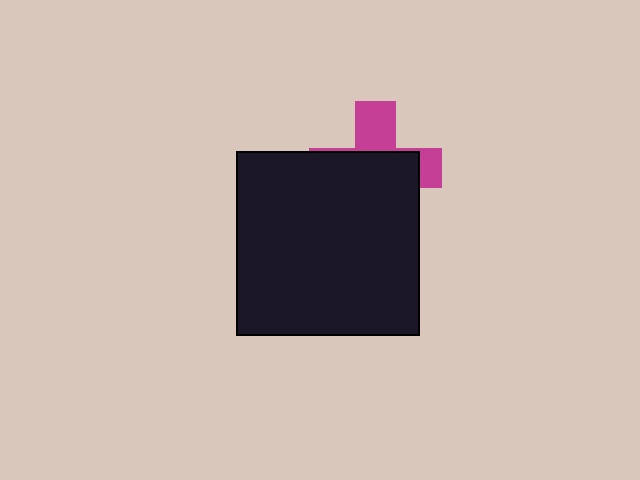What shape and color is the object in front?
The object in front is a black square.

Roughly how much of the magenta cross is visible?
A small part of it is visible (roughly 35%).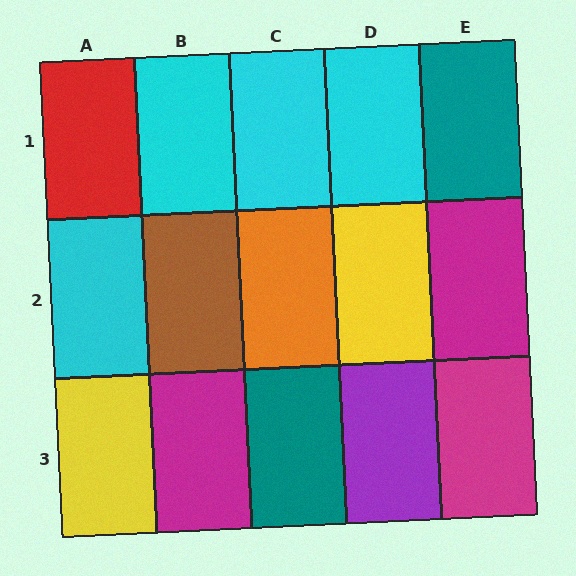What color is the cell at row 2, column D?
Yellow.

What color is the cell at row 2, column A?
Cyan.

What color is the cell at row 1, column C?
Cyan.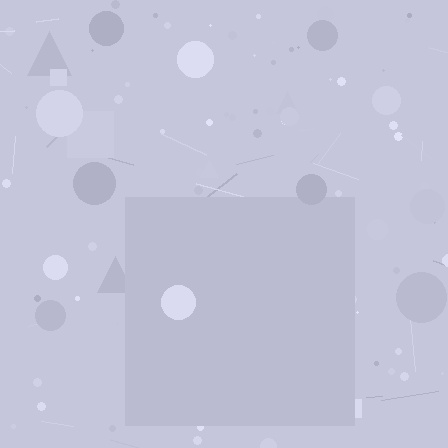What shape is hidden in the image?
A square is hidden in the image.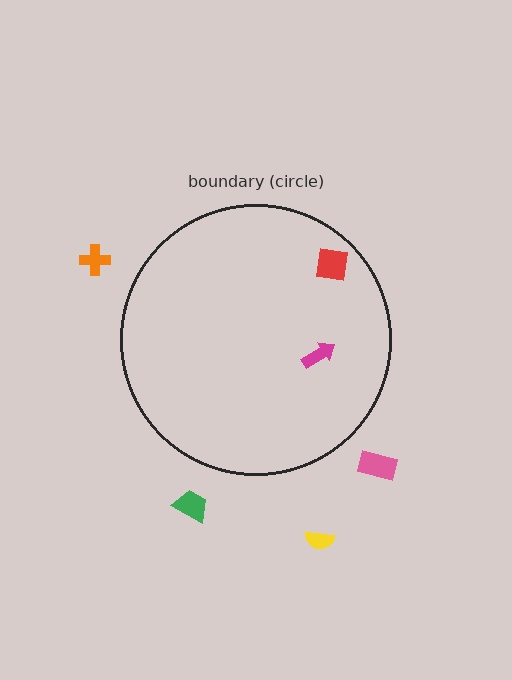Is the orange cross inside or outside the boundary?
Outside.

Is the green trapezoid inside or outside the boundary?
Outside.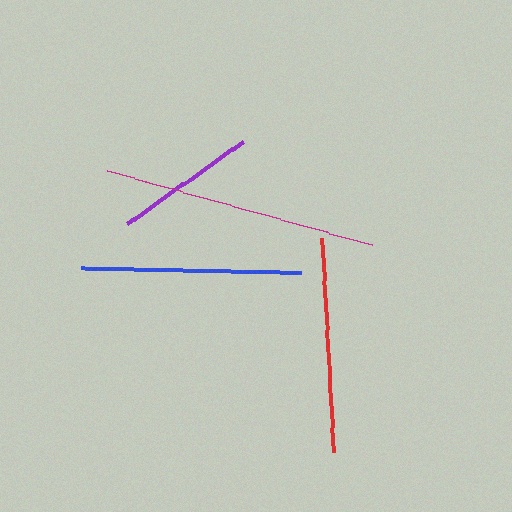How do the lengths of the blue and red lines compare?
The blue and red lines are approximately the same length.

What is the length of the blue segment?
The blue segment is approximately 221 pixels long.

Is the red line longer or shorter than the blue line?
The blue line is longer than the red line.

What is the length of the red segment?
The red segment is approximately 213 pixels long.